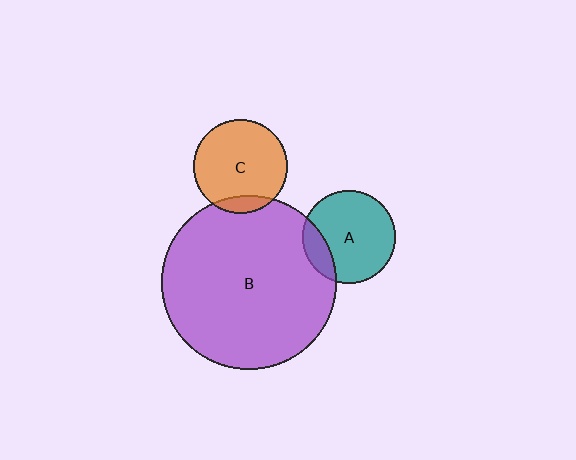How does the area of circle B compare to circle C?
Approximately 3.5 times.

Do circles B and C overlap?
Yes.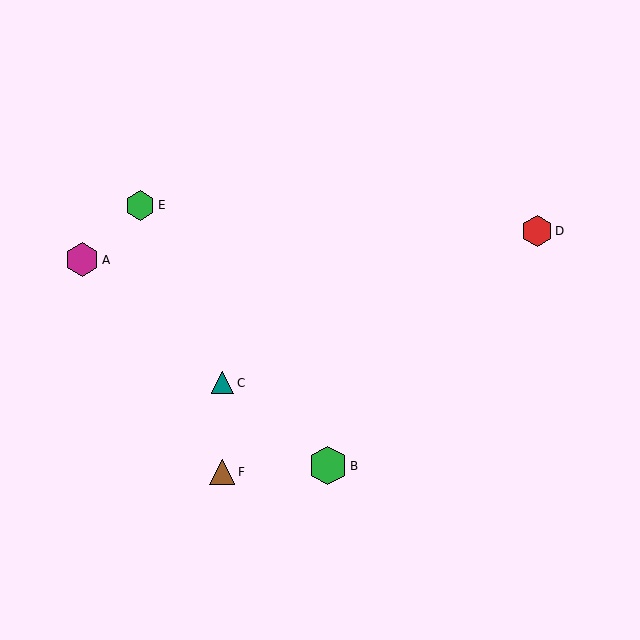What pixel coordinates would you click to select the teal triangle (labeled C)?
Click at (222, 383) to select the teal triangle C.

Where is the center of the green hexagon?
The center of the green hexagon is at (140, 205).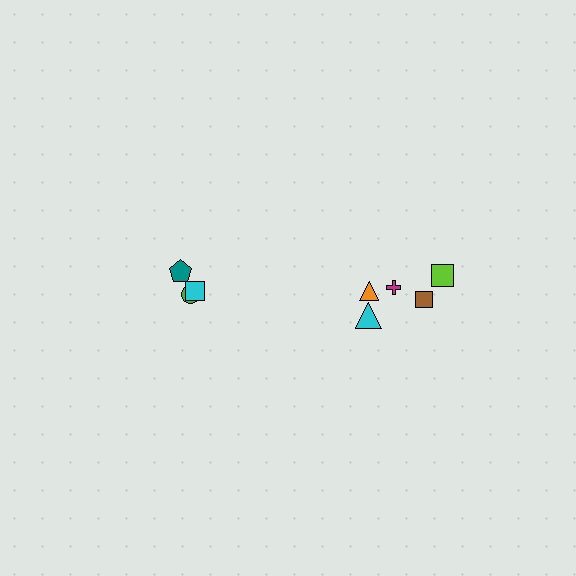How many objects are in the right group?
There are 5 objects.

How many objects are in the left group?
There are 3 objects.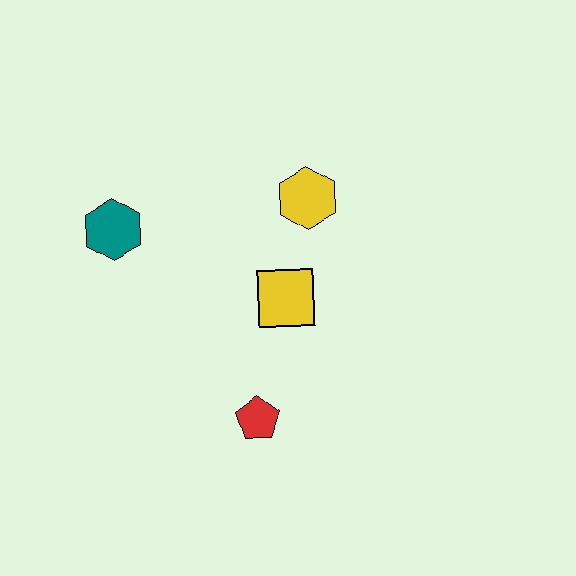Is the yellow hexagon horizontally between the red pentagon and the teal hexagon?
No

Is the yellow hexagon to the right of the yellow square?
Yes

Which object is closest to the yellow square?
The yellow hexagon is closest to the yellow square.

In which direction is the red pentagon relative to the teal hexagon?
The red pentagon is below the teal hexagon.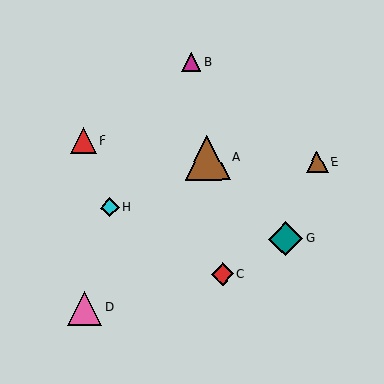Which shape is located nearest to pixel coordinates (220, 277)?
The red diamond (labeled C) at (223, 274) is nearest to that location.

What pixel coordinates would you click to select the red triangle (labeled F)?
Click at (84, 140) to select the red triangle F.